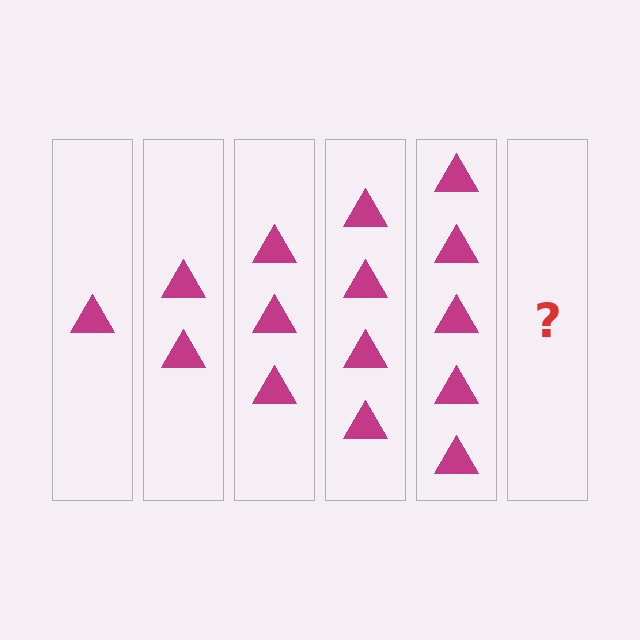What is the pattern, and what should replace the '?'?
The pattern is that each step adds one more triangle. The '?' should be 6 triangles.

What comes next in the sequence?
The next element should be 6 triangles.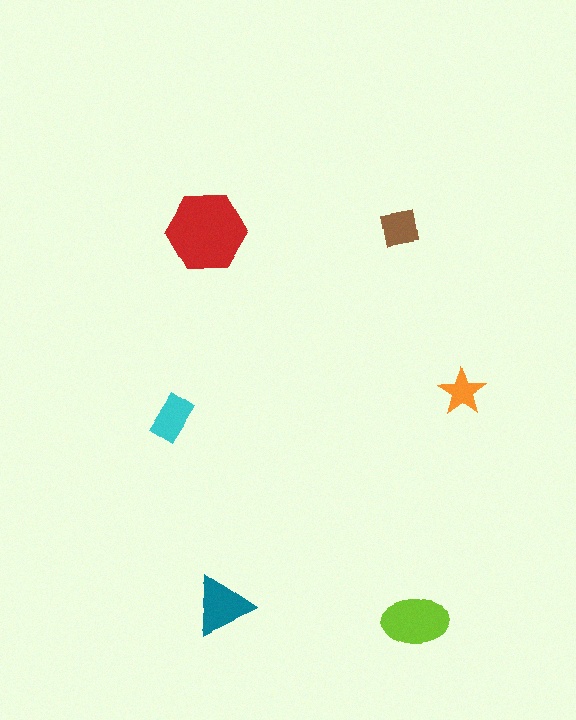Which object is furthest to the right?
The orange star is rightmost.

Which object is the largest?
The red hexagon.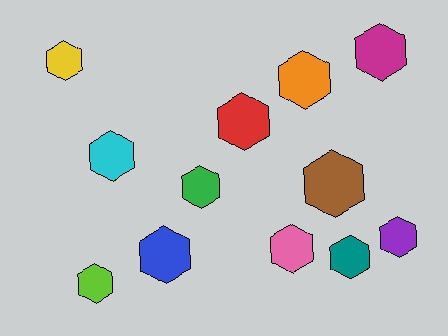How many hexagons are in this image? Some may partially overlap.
There are 12 hexagons.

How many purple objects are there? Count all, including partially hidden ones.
There is 1 purple object.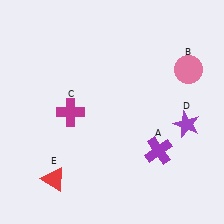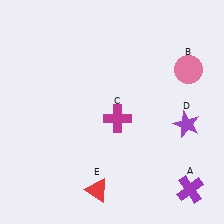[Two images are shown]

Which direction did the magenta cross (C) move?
The magenta cross (C) moved right.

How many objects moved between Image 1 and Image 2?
3 objects moved between the two images.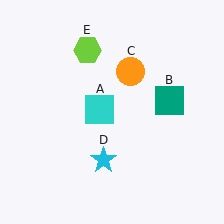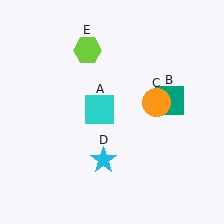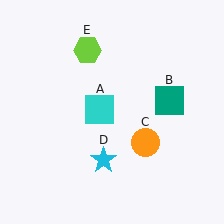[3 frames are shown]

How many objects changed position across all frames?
1 object changed position: orange circle (object C).